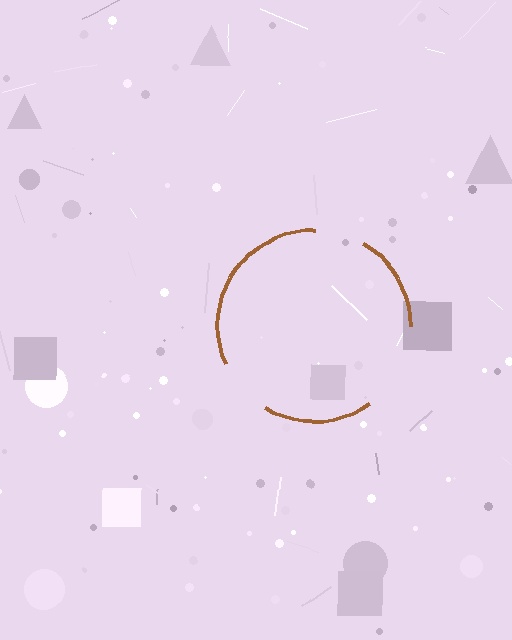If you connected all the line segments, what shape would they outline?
They would outline a circle.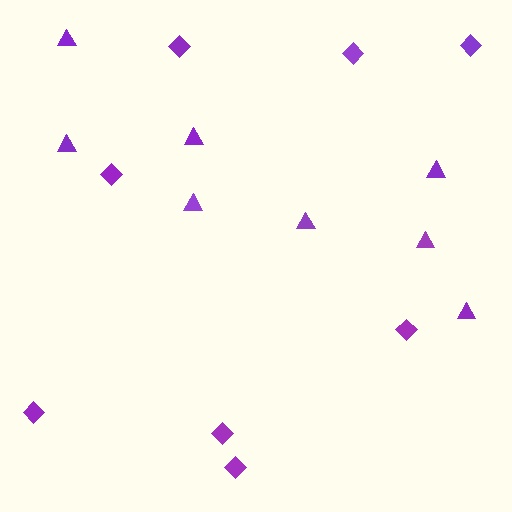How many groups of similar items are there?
There are 2 groups: one group of diamonds (8) and one group of triangles (8).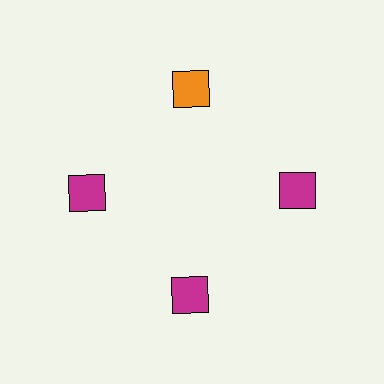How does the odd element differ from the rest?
It has a different color: orange instead of magenta.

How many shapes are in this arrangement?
There are 4 shapes arranged in a ring pattern.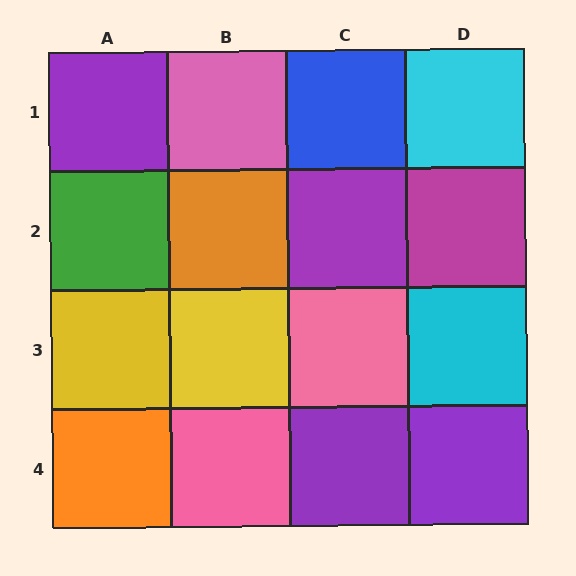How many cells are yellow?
2 cells are yellow.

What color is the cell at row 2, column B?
Orange.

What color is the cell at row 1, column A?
Purple.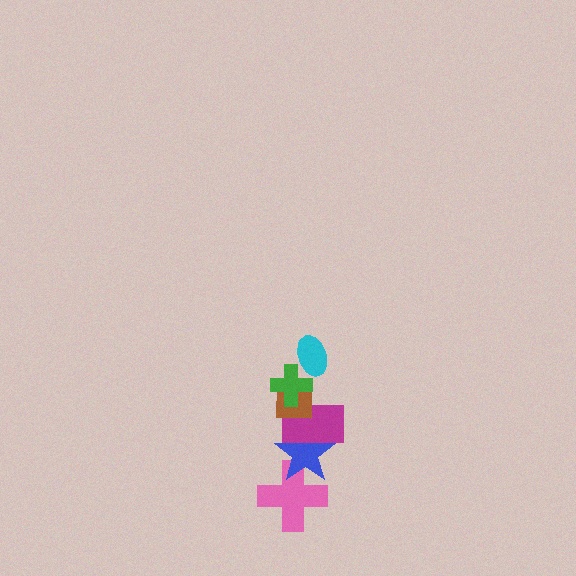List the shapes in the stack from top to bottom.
From top to bottom: the cyan ellipse, the green cross, the brown square, the magenta rectangle, the blue star, the pink cross.